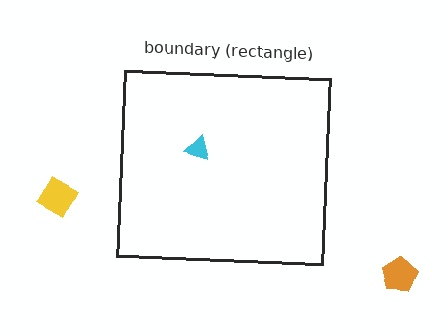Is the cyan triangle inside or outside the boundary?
Inside.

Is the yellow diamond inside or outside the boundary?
Outside.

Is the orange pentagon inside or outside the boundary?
Outside.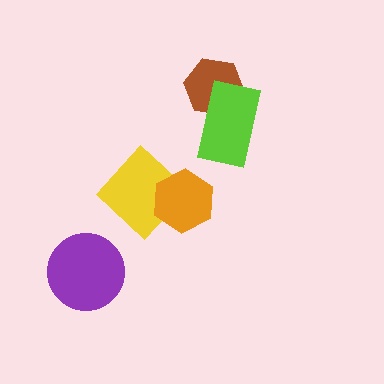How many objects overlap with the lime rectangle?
1 object overlaps with the lime rectangle.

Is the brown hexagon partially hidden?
Yes, it is partially covered by another shape.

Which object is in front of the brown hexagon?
The lime rectangle is in front of the brown hexagon.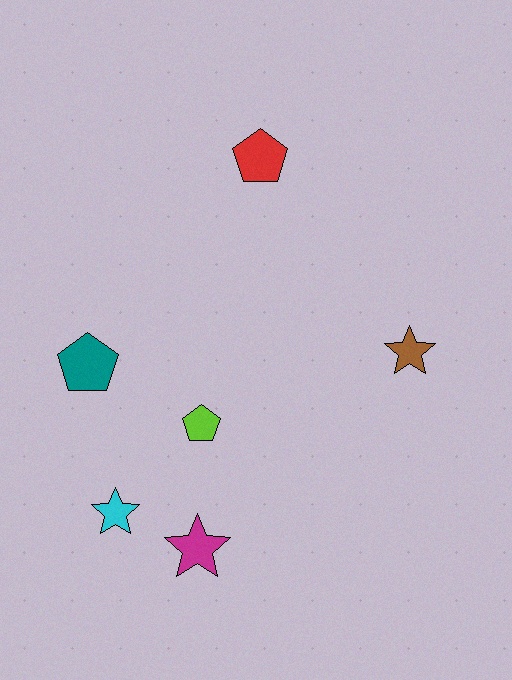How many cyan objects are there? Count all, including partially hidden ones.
There is 1 cyan object.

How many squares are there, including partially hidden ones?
There are no squares.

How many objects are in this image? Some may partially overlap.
There are 6 objects.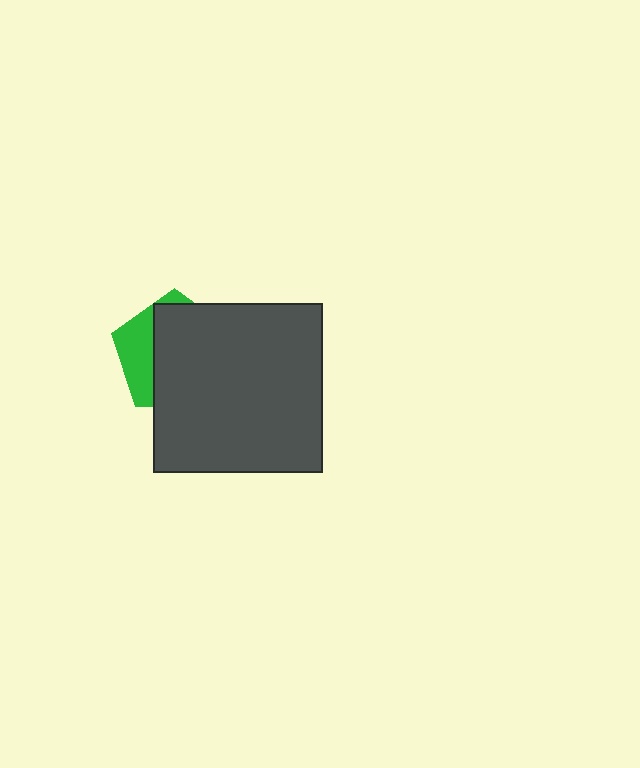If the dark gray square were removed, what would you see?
You would see the complete green pentagon.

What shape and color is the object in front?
The object in front is a dark gray square.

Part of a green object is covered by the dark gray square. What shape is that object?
It is a pentagon.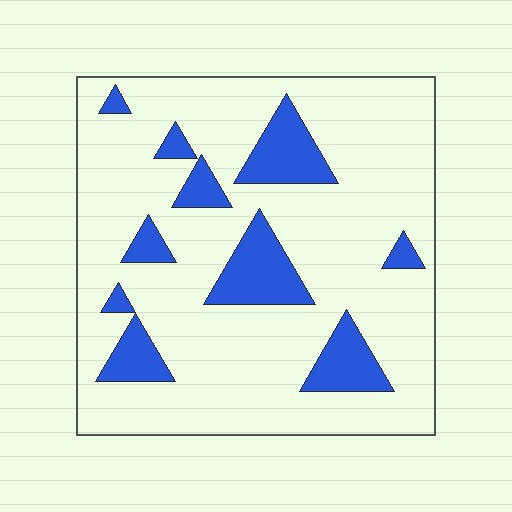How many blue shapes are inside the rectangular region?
10.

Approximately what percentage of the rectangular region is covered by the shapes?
Approximately 20%.